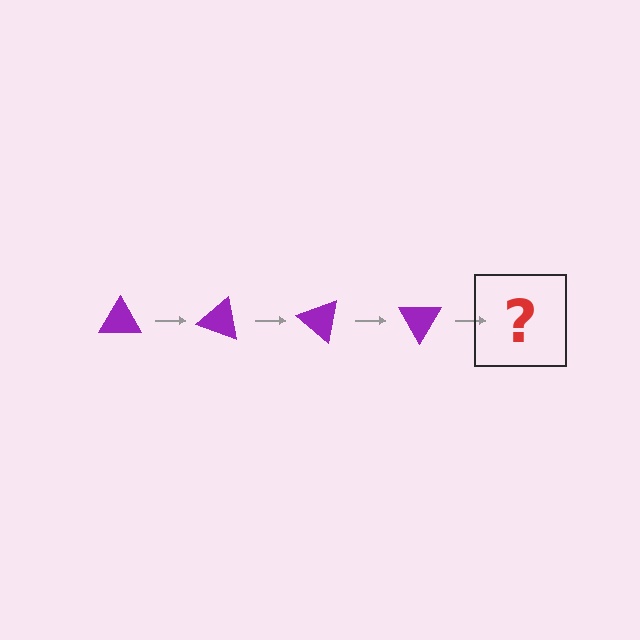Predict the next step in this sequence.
The next step is a purple triangle rotated 80 degrees.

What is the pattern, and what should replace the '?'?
The pattern is that the triangle rotates 20 degrees each step. The '?' should be a purple triangle rotated 80 degrees.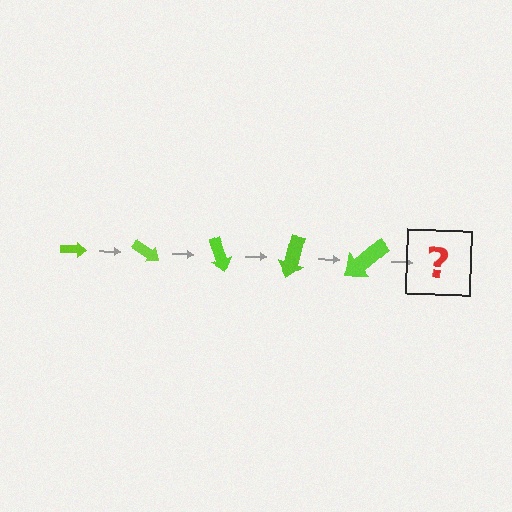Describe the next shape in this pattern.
It should be an arrow, larger than the previous one and rotated 175 degrees from the start.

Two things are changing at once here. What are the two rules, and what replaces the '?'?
The two rules are that the arrow grows larger each step and it rotates 35 degrees each step. The '?' should be an arrow, larger than the previous one and rotated 175 degrees from the start.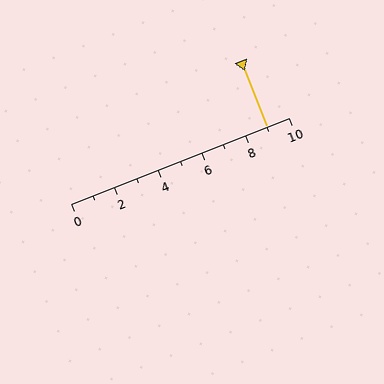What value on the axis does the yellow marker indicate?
The marker indicates approximately 9.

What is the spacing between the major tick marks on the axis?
The major ticks are spaced 2 apart.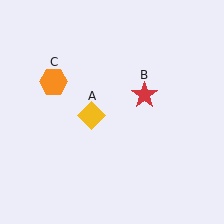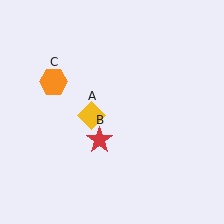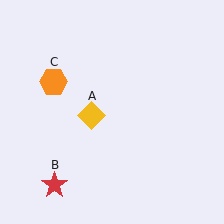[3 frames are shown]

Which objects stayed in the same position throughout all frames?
Yellow diamond (object A) and orange hexagon (object C) remained stationary.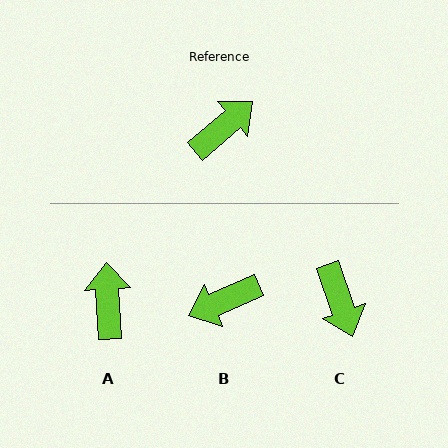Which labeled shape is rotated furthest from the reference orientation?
B, about 163 degrees away.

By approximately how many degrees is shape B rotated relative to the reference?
Approximately 163 degrees counter-clockwise.